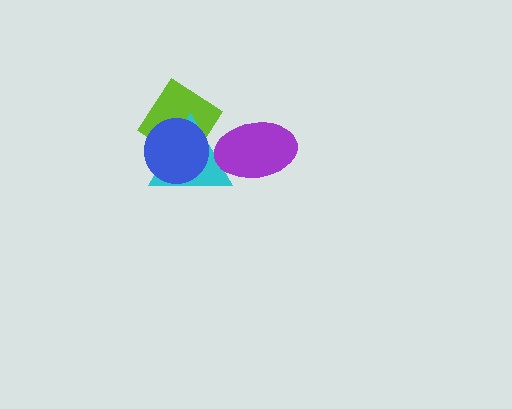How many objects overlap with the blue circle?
2 objects overlap with the blue circle.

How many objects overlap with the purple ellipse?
1 object overlaps with the purple ellipse.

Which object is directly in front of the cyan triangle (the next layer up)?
The blue circle is directly in front of the cyan triangle.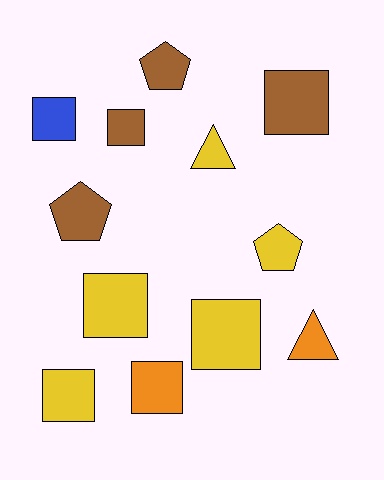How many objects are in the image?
There are 12 objects.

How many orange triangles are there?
There is 1 orange triangle.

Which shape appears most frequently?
Square, with 7 objects.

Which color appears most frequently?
Yellow, with 5 objects.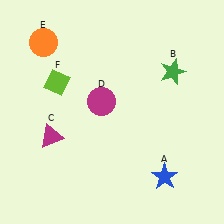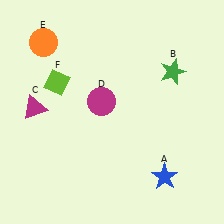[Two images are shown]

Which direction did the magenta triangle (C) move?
The magenta triangle (C) moved up.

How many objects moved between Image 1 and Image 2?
1 object moved between the two images.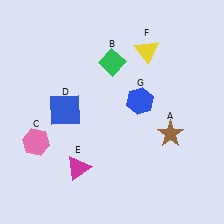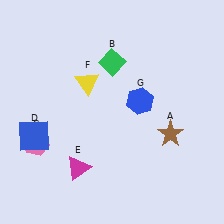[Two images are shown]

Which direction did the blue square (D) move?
The blue square (D) moved left.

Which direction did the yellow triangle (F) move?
The yellow triangle (F) moved left.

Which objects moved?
The objects that moved are: the blue square (D), the yellow triangle (F).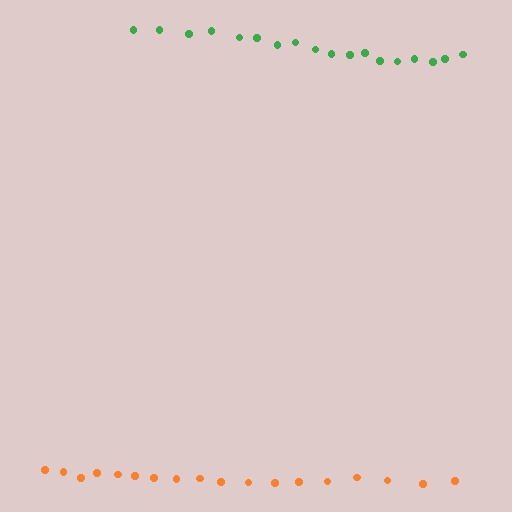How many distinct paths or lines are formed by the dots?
There are 2 distinct paths.